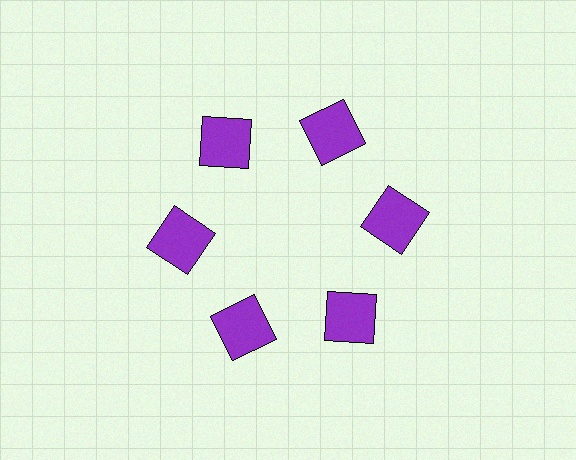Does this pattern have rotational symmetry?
Yes, this pattern has 6-fold rotational symmetry. It looks the same after rotating 60 degrees around the center.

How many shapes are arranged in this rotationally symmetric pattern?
There are 6 shapes, arranged in 6 groups of 1.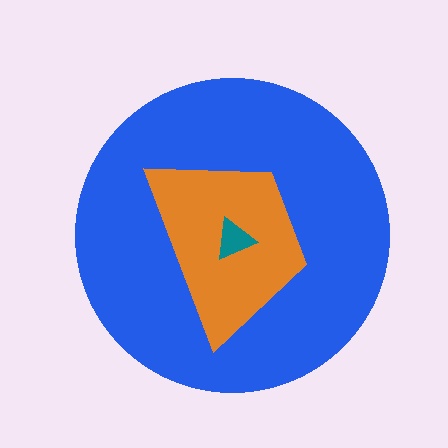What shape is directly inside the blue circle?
The orange trapezoid.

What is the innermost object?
The teal triangle.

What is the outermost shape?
The blue circle.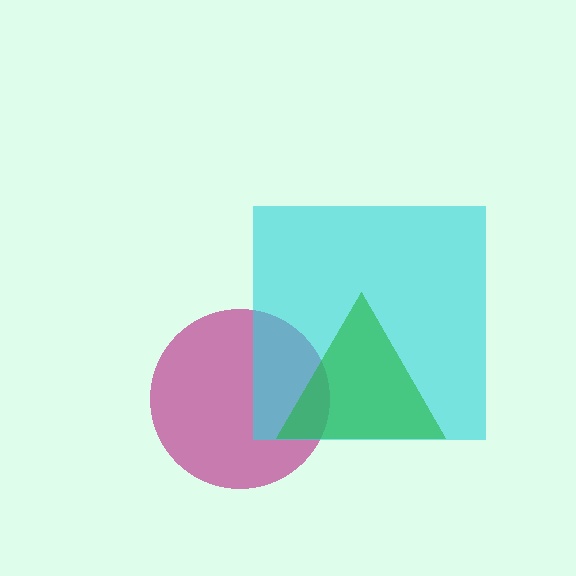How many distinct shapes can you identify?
There are 3 distinct shapes: a magenta circle, a cyan square, a green triangle.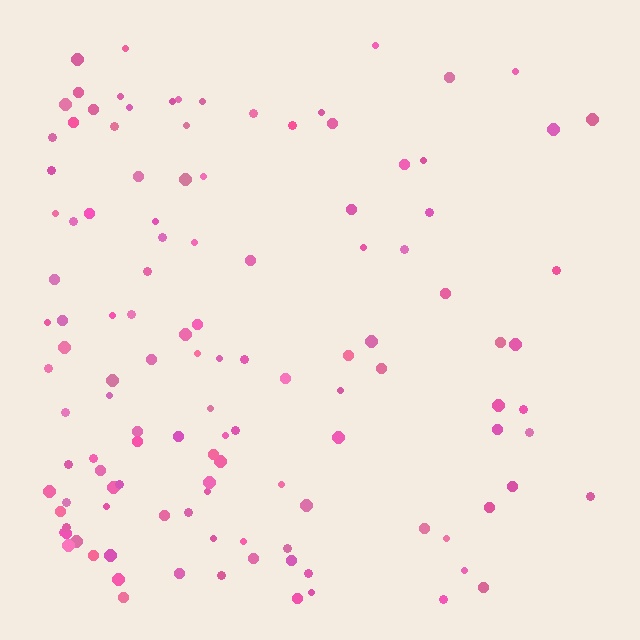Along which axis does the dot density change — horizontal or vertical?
Horizontal.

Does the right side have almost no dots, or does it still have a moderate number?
Still a moderate number, just noticeably fewer than the left.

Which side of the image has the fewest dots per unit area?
The right.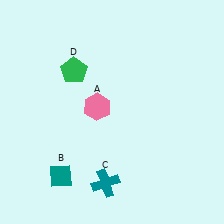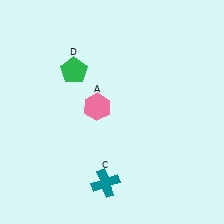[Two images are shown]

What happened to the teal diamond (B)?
The teal diamond (B) was removed in Image 2. It was in the bottom-left area of Image 1.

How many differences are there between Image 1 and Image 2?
There is 1 difference between the two images.